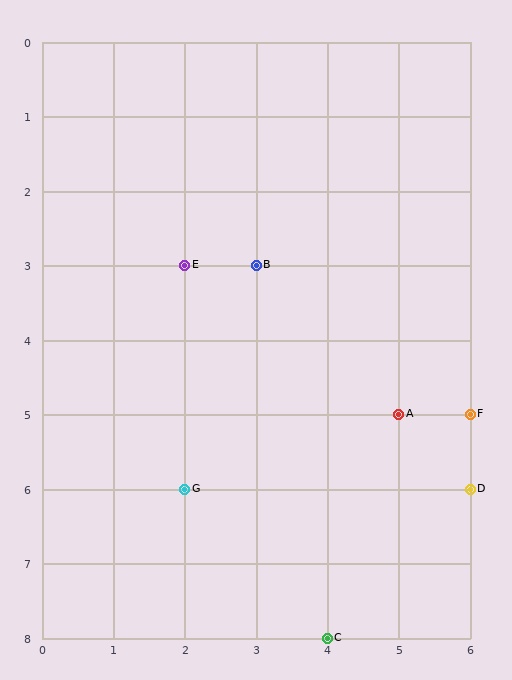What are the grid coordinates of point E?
Point E is at grid coordinates (2, 3).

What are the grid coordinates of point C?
Point C is at grid coordinates (4, 8).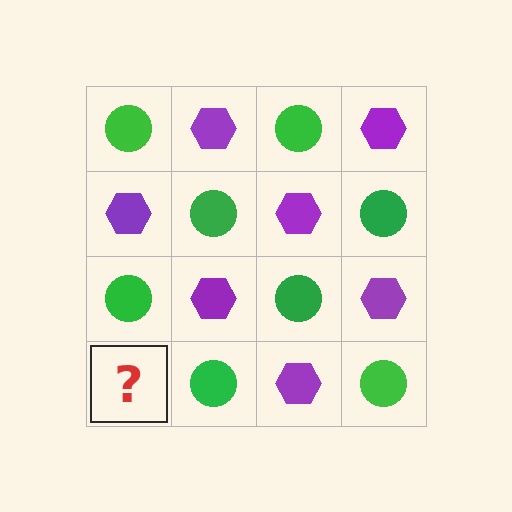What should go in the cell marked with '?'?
The missing cell should contain a purple hexagon.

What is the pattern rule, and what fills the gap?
The rule is that it alternates green circle and purple hexagon in a checkerboard pattern. The gap should be filled with a purple hexagon.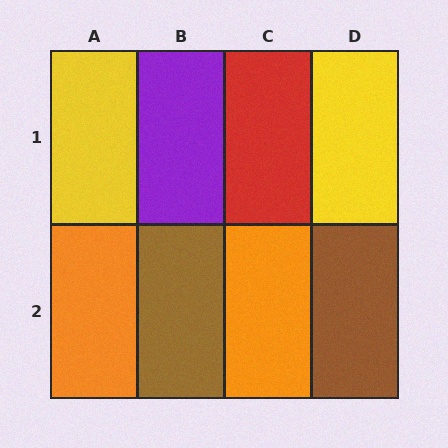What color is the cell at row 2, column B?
Brown.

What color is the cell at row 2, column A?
Orange.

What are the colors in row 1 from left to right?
Yellow, purple, red, yellow.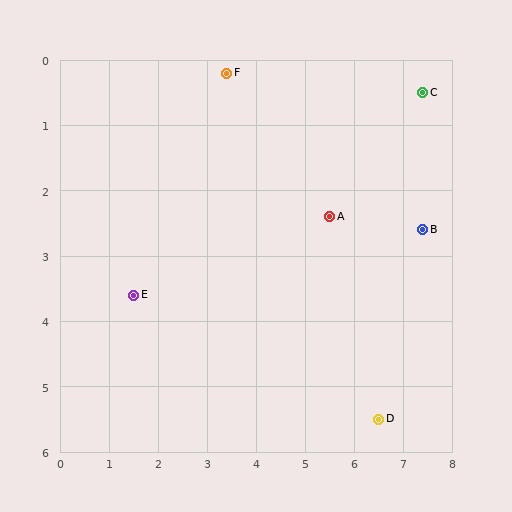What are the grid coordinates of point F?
Point F is at approximately (3.4, 0.2).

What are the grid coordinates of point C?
Point C is at approximately (7.4, 0.5).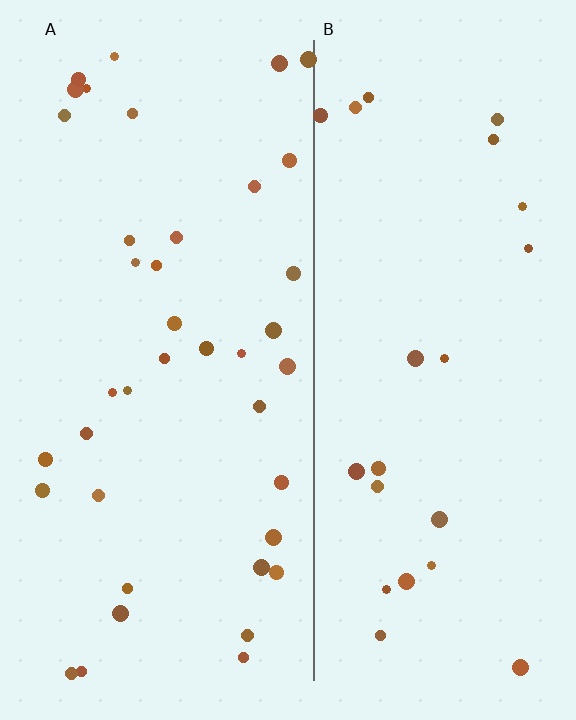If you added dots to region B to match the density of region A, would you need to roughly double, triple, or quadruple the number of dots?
Approximately double.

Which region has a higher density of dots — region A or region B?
A (the left).